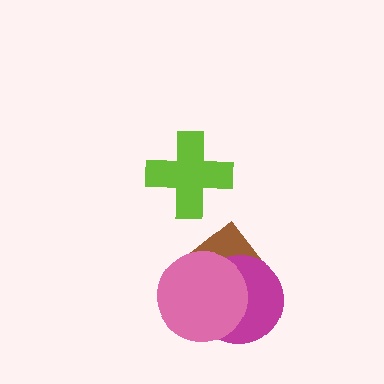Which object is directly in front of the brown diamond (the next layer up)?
The magenta circle is directly in front of the brown diamond.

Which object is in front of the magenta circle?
The pink circle is in front of the magenta circle.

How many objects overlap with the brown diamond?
2 objects overlap with the brown diamond.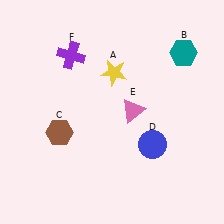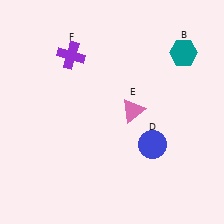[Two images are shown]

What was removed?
The brown hexagon (C), the yellow star (A) were removed in Image 2.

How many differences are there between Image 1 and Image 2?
There are 2 differences between the two images.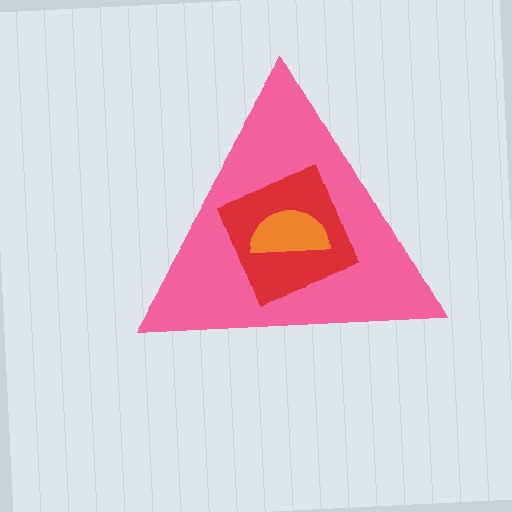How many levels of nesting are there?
3.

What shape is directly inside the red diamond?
The orange semicircle.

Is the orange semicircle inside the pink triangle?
Yes.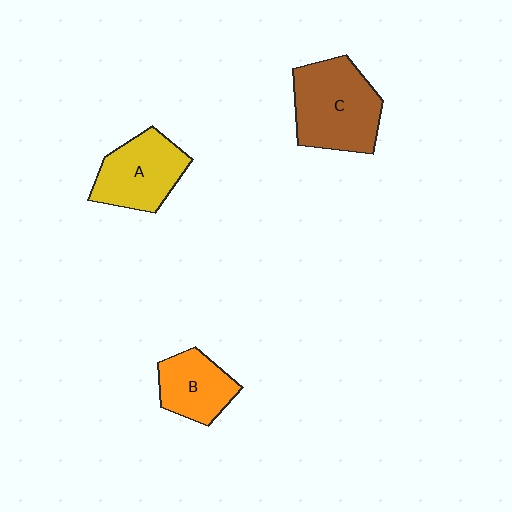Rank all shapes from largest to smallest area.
From largest to smallest: C (brown), A (yellow), B (orange).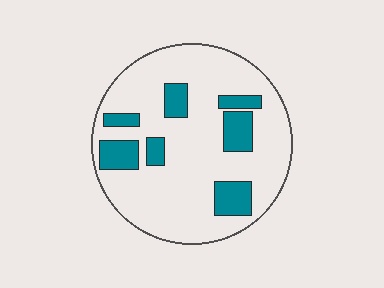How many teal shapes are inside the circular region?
7.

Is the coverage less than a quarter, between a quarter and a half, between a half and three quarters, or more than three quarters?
Less than a quarter.